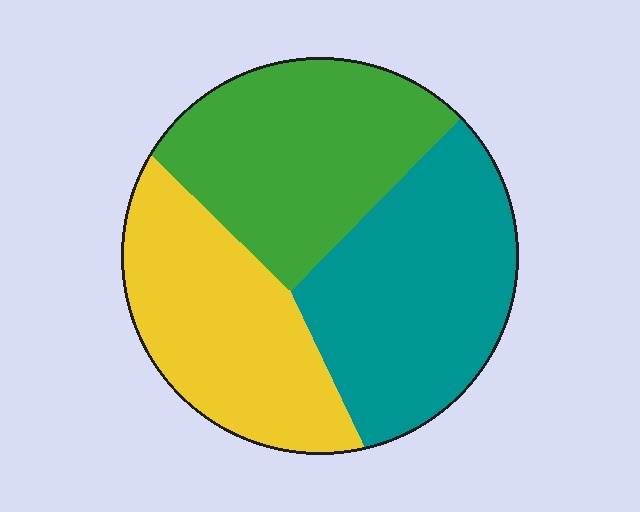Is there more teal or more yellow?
Teal.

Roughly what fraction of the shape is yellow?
Yellow covers 31% of the shape.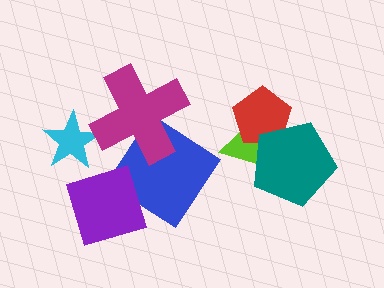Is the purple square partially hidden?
No, no other shape covers it.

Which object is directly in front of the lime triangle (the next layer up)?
The red pentagon is directly in front of the lime triangle.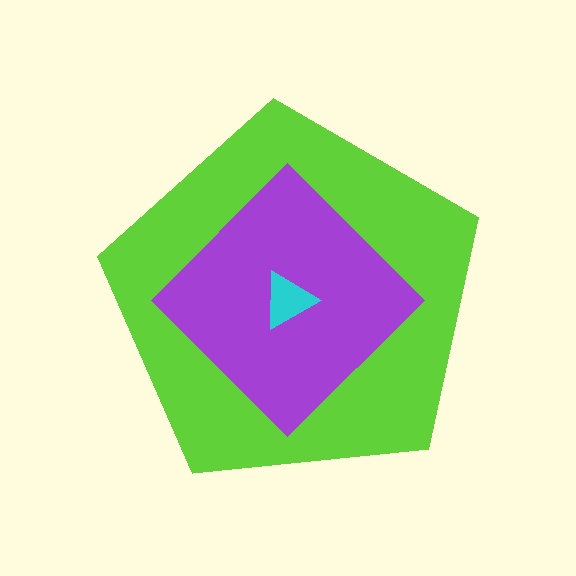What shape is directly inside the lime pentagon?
The purple diamond.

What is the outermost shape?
The lime pentagon.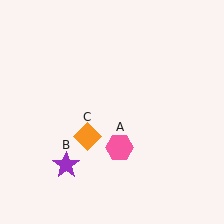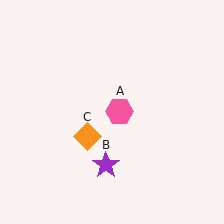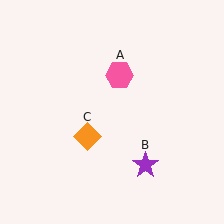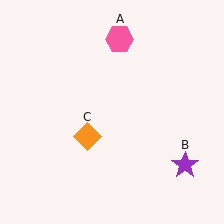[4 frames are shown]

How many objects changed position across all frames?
2 objects changed position: pink hexagon (object A), purple star (object B).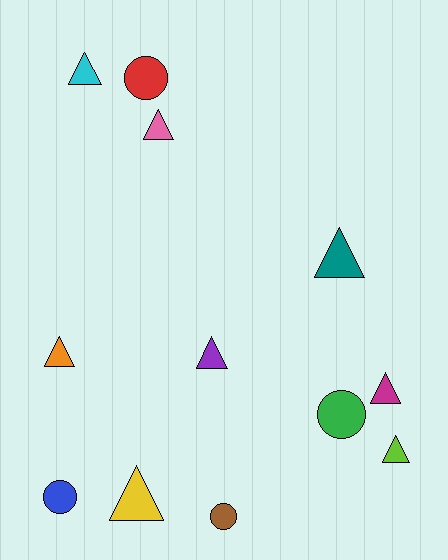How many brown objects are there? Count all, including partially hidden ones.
There is 1 brown object.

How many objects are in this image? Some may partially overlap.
There are 12 objects.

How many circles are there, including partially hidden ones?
There are 4 circles.